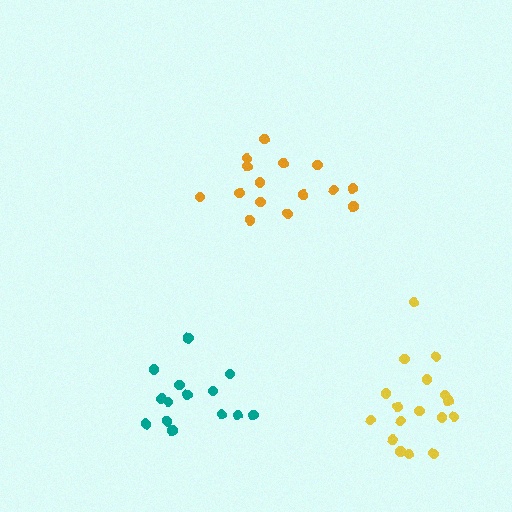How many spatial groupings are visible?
There are 3 spatial groupings.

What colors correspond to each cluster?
The clusters are colored: teal, orange, yellow.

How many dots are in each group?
Group 1: 14 dots, Group 2: 16 dots, Group 3: 17 dots (47 total).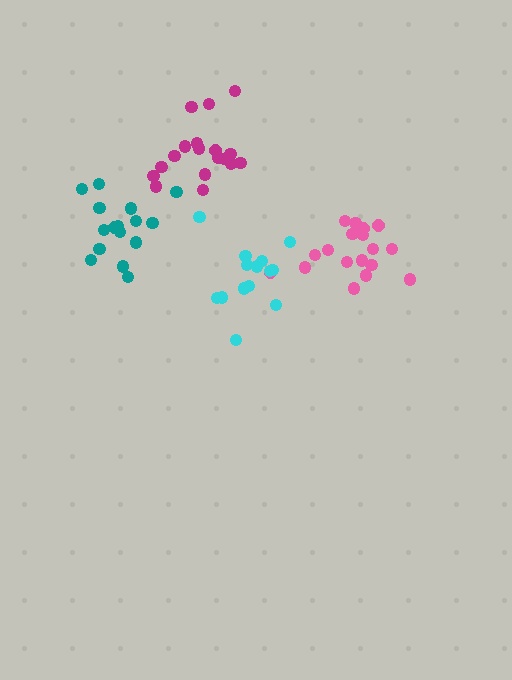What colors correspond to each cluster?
The clusters are colored: magenta, pink, teal, cyan.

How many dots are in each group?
Group 1: 18 dots, Group 2: 18 dots, Group 3: 16 dots, Group 4: 14 dots (66 total).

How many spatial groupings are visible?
There are 4 spatial groupings.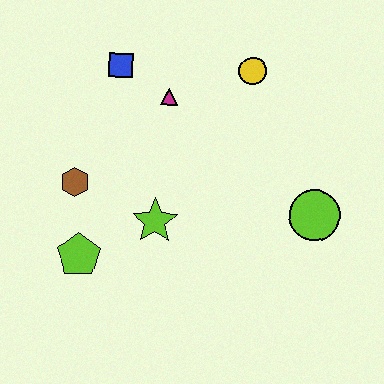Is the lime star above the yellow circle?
No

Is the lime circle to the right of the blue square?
Yes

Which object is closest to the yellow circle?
The magenta triangle is closest to the yellow circle.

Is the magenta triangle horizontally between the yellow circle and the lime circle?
No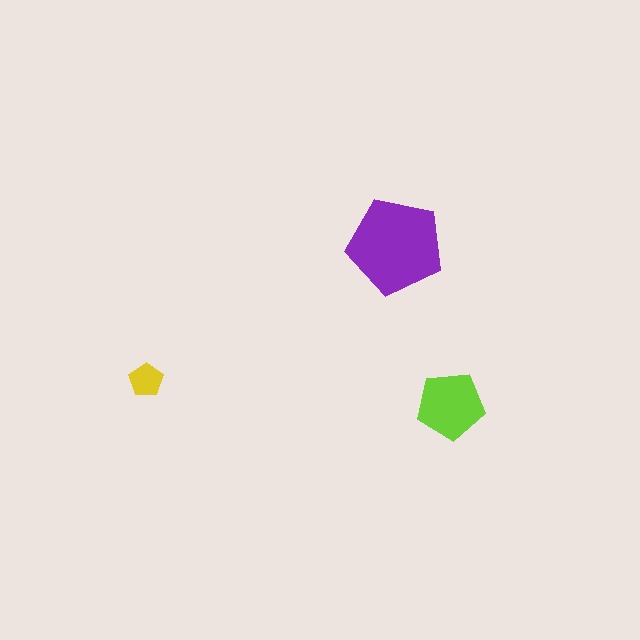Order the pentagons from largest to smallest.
the purple one, the lime one, the yellow one.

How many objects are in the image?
There are 3 objects in the image.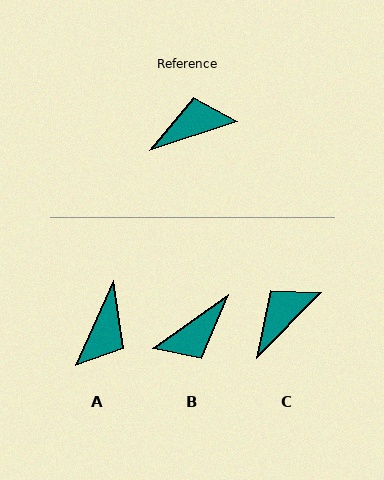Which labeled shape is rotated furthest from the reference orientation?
B, about 163 degrees away.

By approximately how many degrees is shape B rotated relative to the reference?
Approximately 163 degrees clockwise.